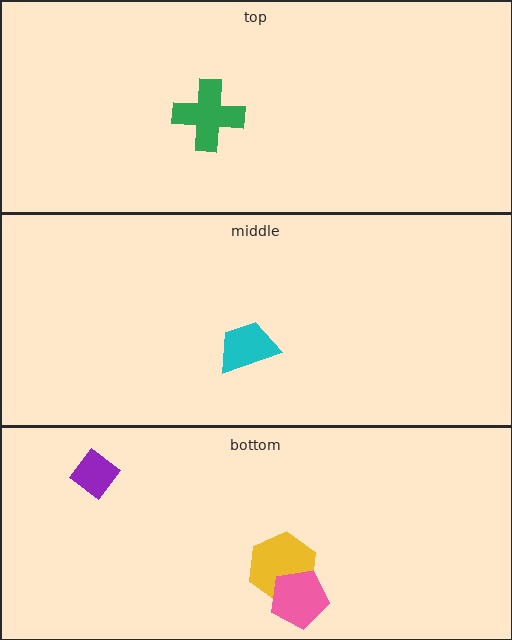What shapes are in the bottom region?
The yellow hexagon, the purple diamond, the pink pentagon.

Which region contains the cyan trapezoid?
The middle region.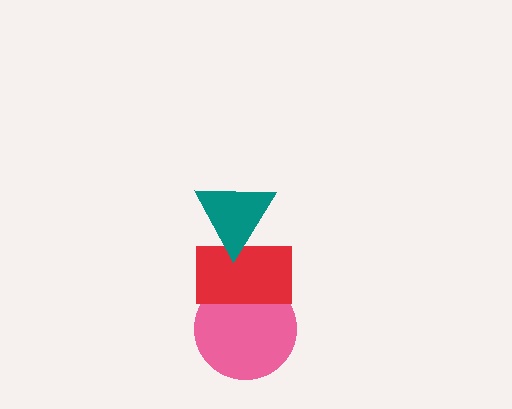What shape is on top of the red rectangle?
The teal triangle is on top of the red rectangle.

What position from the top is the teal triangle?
The teal triangle is 1st from the top.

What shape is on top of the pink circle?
The red rectangle is on top of the pink circle.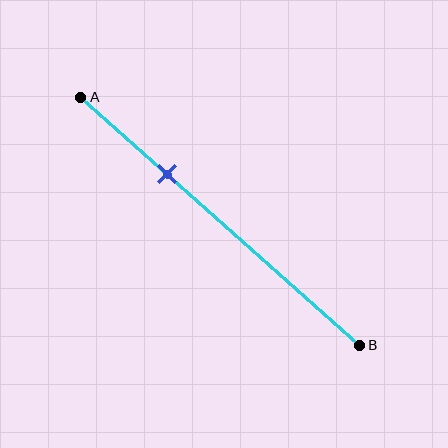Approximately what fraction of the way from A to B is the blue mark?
The blue mark is approximately 30% of the way from A to B.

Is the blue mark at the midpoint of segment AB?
No, the mark is at about 30% from A, not at the 50% midpoint.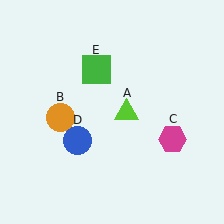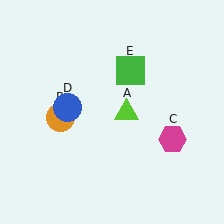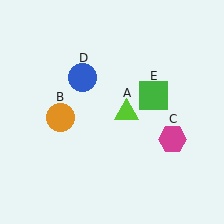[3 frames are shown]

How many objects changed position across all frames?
2 objects changed position: blue circle (object D), green square (object E).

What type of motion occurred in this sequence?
The blue circle (object D), green square (object E) rotated clockwise around the center of the scene.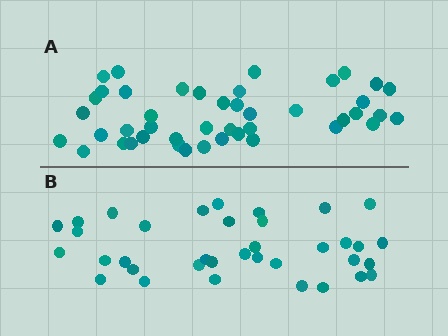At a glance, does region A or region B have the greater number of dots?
Region A (the top region) has more dots.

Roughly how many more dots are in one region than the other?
Region A has roughly 8 or so more dots than region B.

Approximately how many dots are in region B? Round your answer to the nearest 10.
About 40 dots. (The exact count is 36, which rounds to 40.)